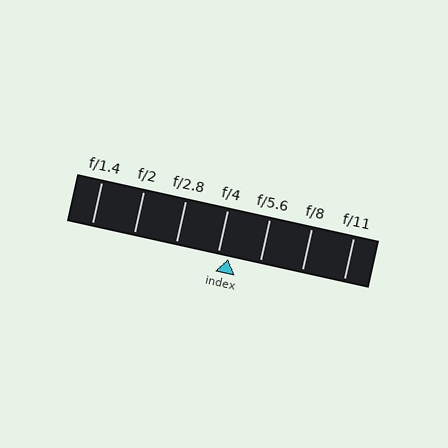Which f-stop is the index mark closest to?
The index mark is closest to f/4.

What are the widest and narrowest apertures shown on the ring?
The widest aperture shown is f/1.4 and the narrowest is f/11.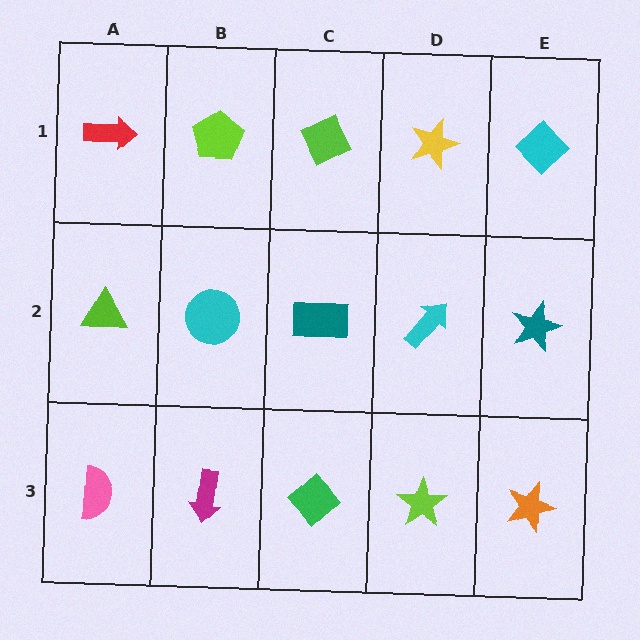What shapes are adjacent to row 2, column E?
A cyan diamond (row 1, column E), an orange star (row 3, column E), a cyan arrow (row 2, column D).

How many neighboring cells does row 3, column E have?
2.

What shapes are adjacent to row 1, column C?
A teal rectangle (row 2, column C), a lime pentagon (row 1, column B), a yellow star (row 1, column D).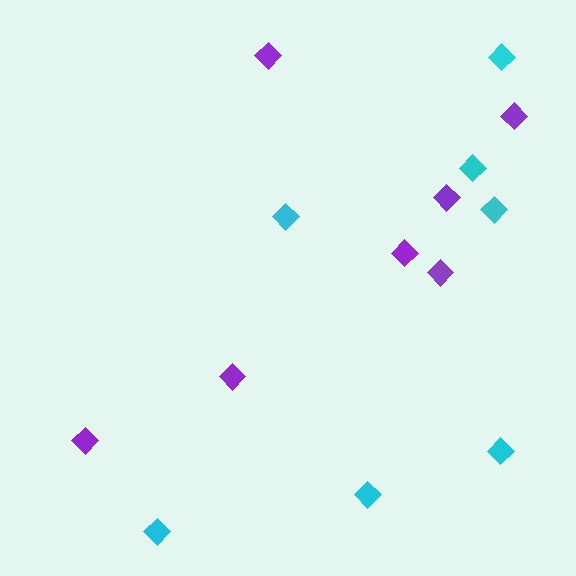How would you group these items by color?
There are 2 groups: one group of purple diamonds (7) and one group of cyan diamonds (7).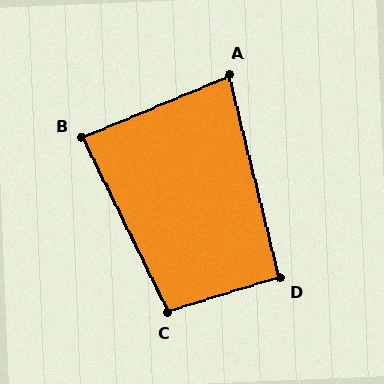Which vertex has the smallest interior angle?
A, at approximately 81 degrees.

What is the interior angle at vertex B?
Approximately 87 degrees (approximately right).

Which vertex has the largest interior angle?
C, at approximately 99 degrees.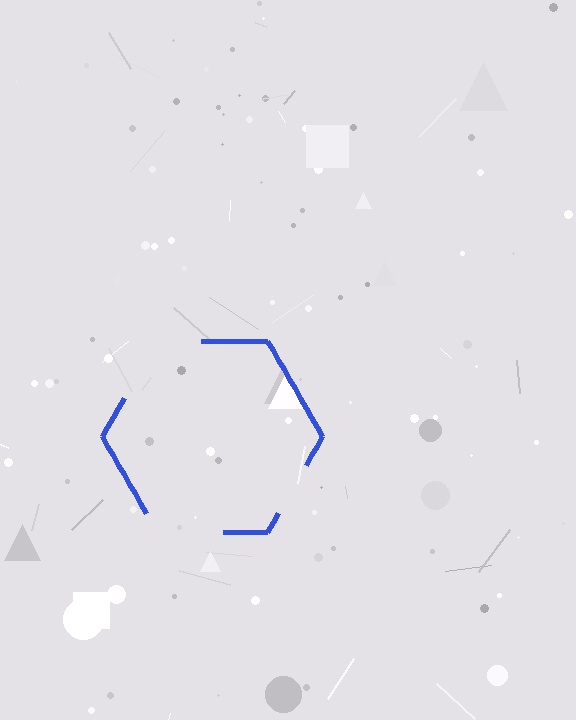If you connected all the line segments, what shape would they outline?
They would outline a hexagon.